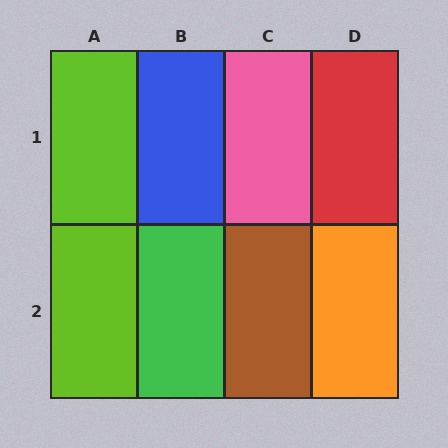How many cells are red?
1 cell is red.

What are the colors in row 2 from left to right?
Lime, green, brown, orange.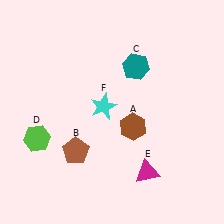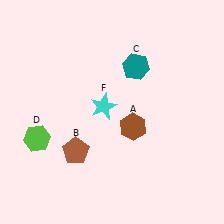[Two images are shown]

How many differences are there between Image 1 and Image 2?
There is 1 difference between the two images.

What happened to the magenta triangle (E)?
The magenta triangle (E) was removed in Image 2. It was in the bottom-right area of Image 1.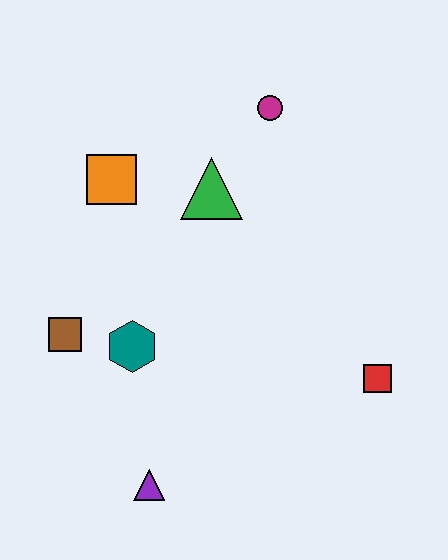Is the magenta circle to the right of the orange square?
Yes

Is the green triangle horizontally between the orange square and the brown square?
No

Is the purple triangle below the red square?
Yes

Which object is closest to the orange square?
The green triangle is closest to the orange square.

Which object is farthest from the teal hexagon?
The magenta circle is farthest from the teal hexagon.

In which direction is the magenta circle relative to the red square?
The magenta circle is above the red square.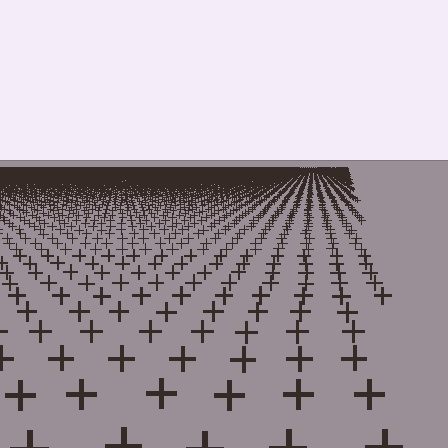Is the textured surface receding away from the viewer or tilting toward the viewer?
The surface is receding away from the viewer. Texture elements get smaller and denser toward the top.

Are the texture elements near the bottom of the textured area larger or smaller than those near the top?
Larger. Near the bottom, elements are closer to the viewer and appear at a bigger on-screen size.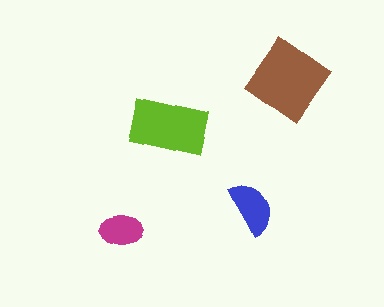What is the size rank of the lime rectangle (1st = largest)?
2nd.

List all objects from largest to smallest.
The brown diamond, the lime rectangle, the blue semicircle, the magenta ellipse.